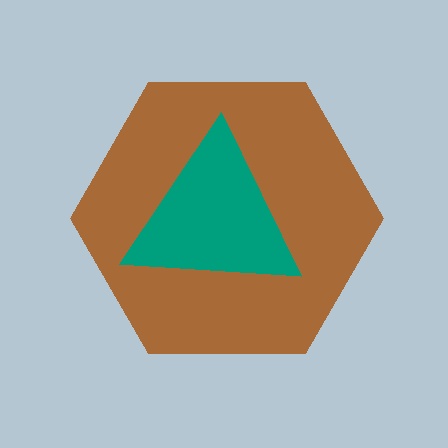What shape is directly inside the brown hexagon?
The teal triangle.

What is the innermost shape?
The teal triangle.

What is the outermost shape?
The brown hexagon.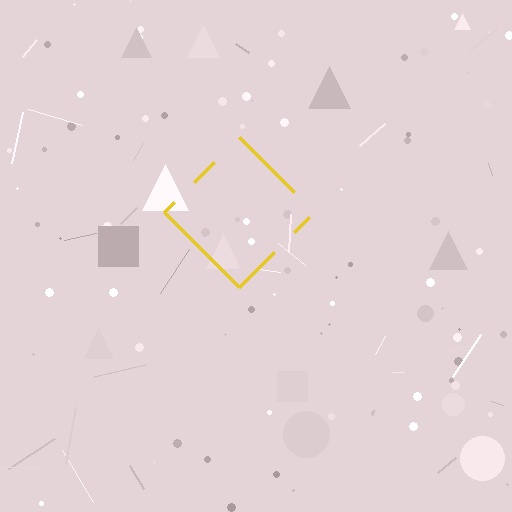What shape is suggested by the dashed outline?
The dashed outline suggests a diamond.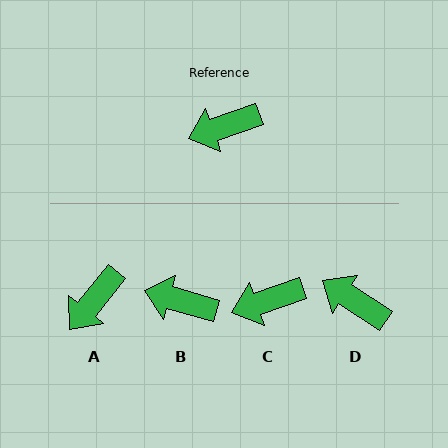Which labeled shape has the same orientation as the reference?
C.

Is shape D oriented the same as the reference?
No, it is off by about 52 degrees.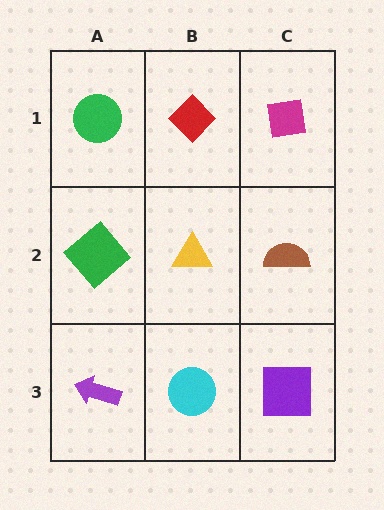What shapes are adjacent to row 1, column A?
A green diamond (row 2, column A), a red diamond (row 1, column B).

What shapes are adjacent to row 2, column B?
A red diamond (row 1, column B), a cyan circle (row 3, column B), a green diamond (row 2, column A), a brown semicircle (row 2, column C).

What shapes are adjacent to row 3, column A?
A green diamond (row 2, column A), a cyan circle (row 3, column B).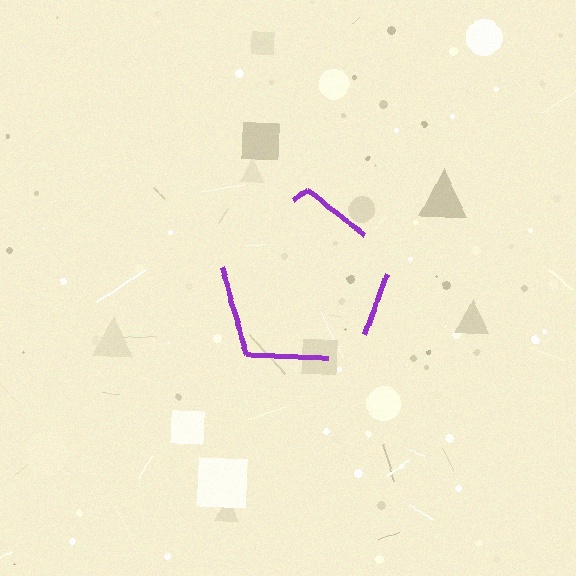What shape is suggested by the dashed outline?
The dashed outline suggests a pentagon.